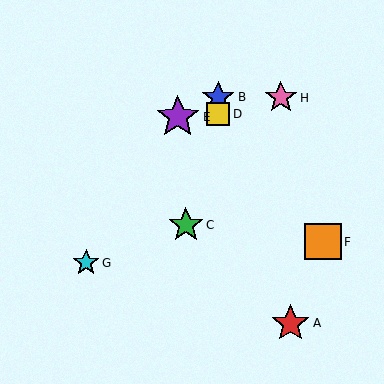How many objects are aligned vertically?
2 objects (B, D) are aligned vertically.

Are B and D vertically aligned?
Yes, both are at x≈218.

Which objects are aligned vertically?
Objects B, D are aligned vertically.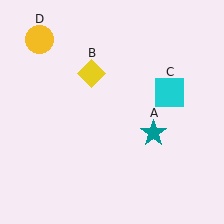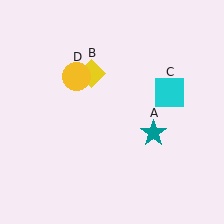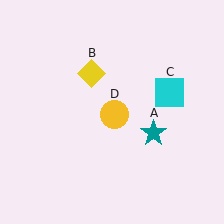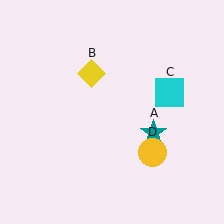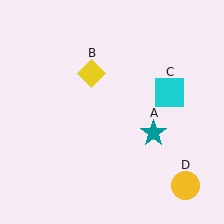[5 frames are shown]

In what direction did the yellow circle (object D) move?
The yellow circle (object D) moved down and to the right.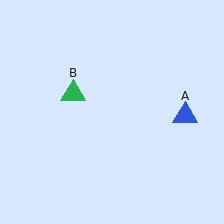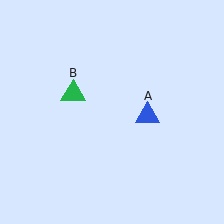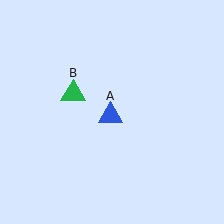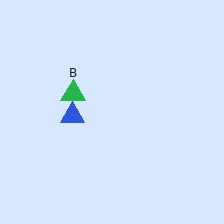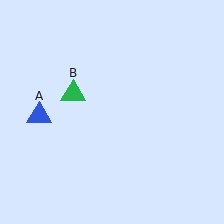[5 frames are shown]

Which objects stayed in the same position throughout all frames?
Green triangle (object B) remained stationary.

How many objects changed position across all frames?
1 object changed position: blue triangle (object A).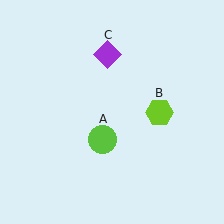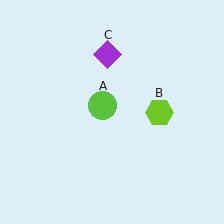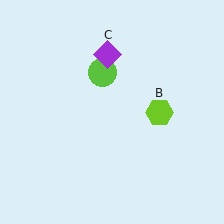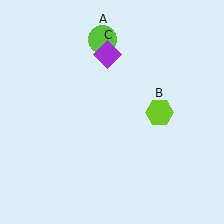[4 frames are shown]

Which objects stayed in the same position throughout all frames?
Lime hexagon (object B) and purple diamond (object C) remained stationary.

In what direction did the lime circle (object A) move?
The lime circle (object A) moved up.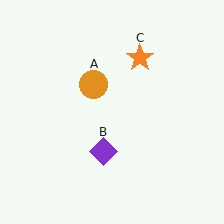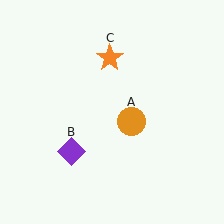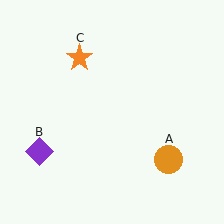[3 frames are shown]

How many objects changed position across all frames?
3 objects changed position: orange circle (object A), purple diamond (object B), orange star (object C).